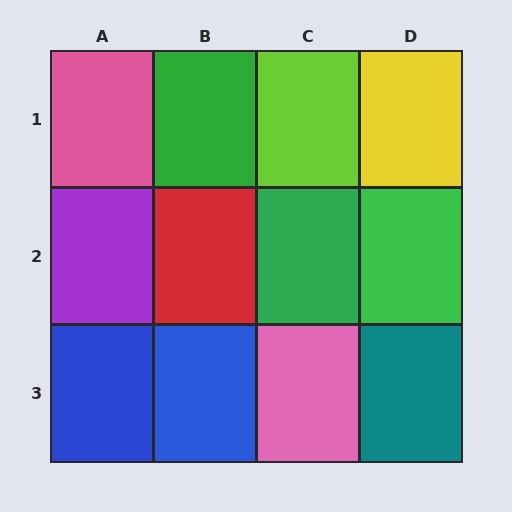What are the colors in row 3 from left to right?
Blue, blue, pink, teal.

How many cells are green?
3 cells are green.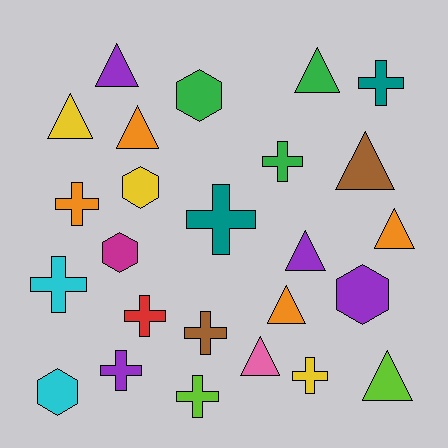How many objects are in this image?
There are 25 objects.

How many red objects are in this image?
There is 1 red object.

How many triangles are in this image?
There are 10 triangles.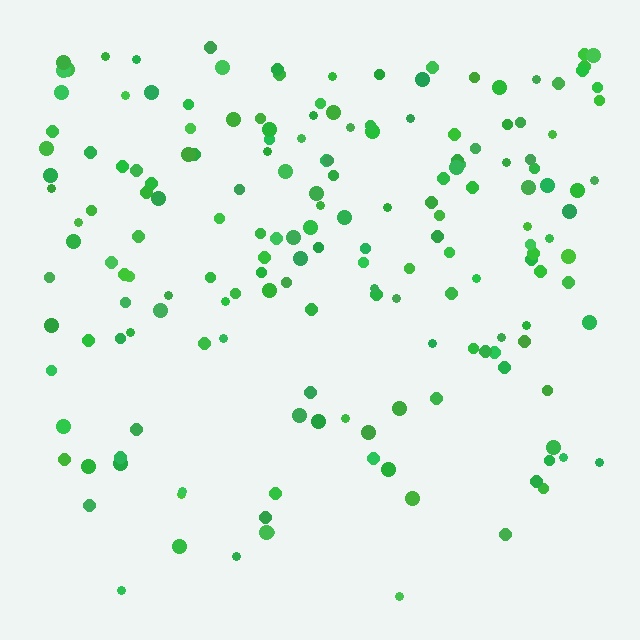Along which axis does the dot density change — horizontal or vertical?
Vertical.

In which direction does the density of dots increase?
From bottom to top, with the top side densest.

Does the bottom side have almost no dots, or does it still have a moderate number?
Still a moderate number, just noticeably fewer than the top.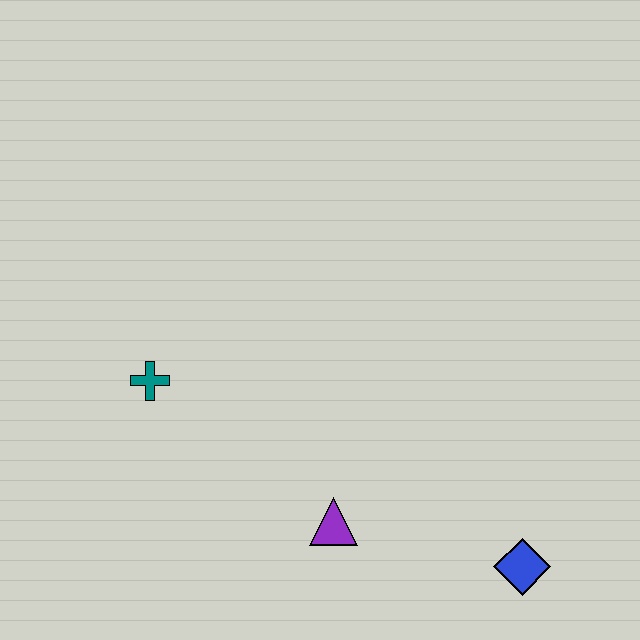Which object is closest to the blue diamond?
The purple triangle is closest to the blue diamond.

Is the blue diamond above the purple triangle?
No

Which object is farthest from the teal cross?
The blue diamond is farthest from the teal cross.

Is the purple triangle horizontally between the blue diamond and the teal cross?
Yes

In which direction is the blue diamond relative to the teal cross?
The blue diamond is to the right of the teal cross.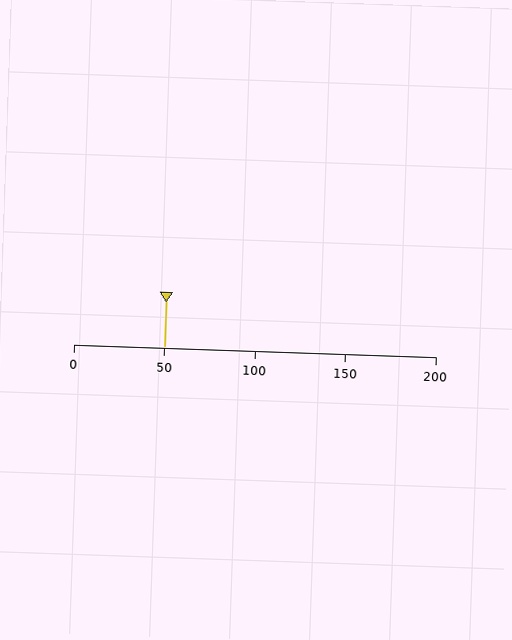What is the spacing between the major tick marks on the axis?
The major ticks are spaced 50 apart.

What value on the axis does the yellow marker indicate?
The marker indicates approximately 50.